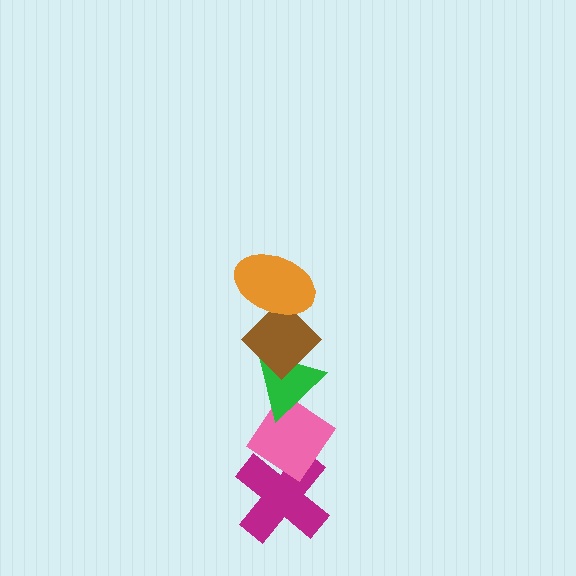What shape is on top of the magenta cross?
The pink diamond is on top of the magenta cross.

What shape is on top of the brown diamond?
The orange ellipse is on top of the brown diamond.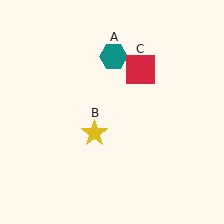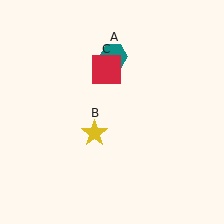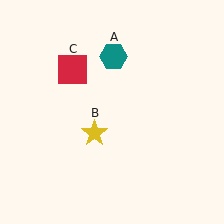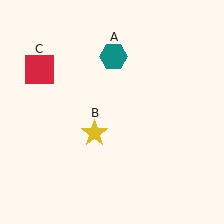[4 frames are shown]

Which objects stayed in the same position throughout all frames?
Teal hexagon (object A) and yellow star (object B) remained stationary.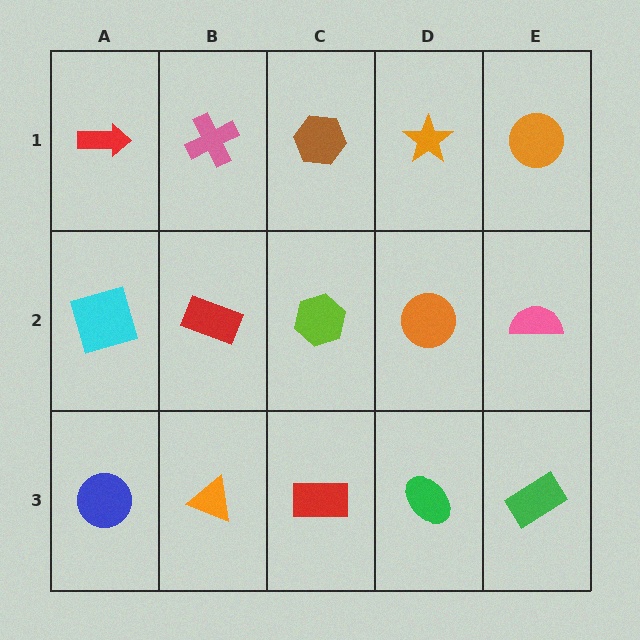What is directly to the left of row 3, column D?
A red rectangle.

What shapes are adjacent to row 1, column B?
A red rectangle (row 2, column B), a red arrow (row 1, column A), a brown hexagon (row 1, column C).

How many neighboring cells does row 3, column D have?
3.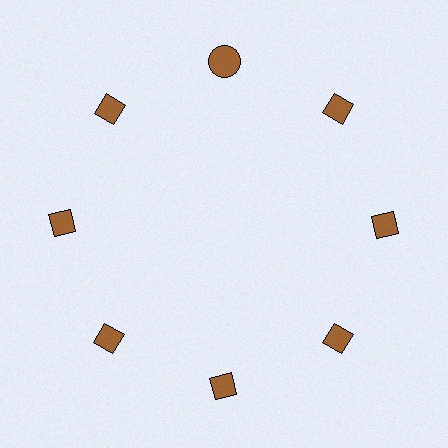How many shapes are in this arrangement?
There are 8 shapes arranged in a ring pattern.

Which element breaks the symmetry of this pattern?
The brown circle at roughly the 12 o'clock position breaks the symmetry. All other shapes are brown diamonds.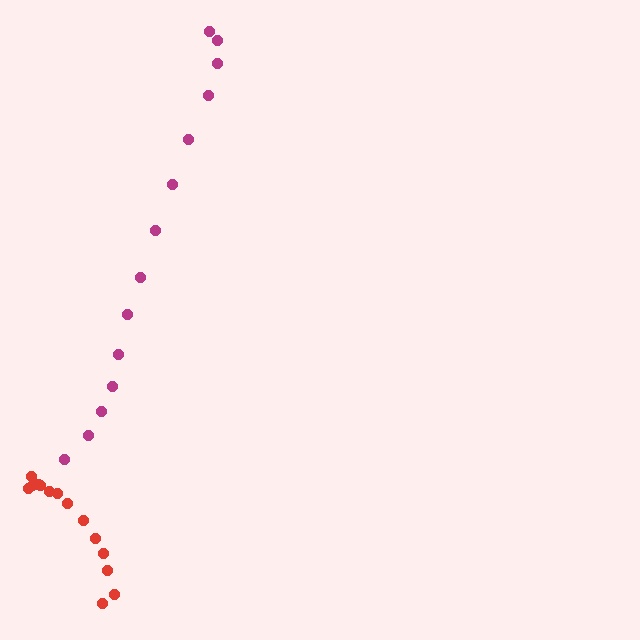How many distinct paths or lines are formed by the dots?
There are 2 distinct paths.